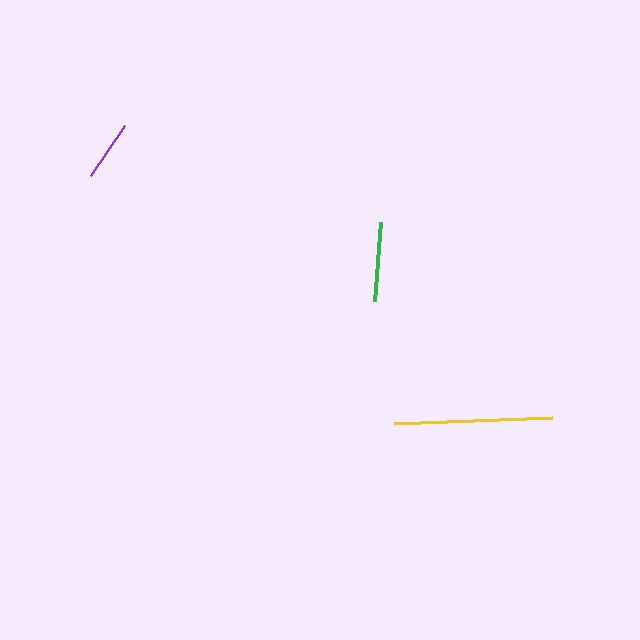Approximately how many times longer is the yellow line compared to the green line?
The yellow line is approximately 2.0 times the length of the green line.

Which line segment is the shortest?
The purple line is the shortest at approximately 60 pixels.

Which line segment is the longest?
The yellow line is the longest at approximately 158 pixels.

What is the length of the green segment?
The green segment is approximately 79 pixels long.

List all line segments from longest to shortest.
From longest to shortest: yellow, green, purple.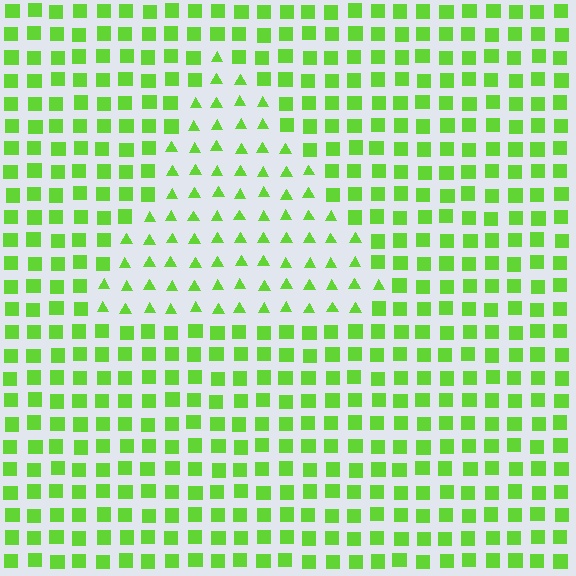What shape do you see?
I see a triangle.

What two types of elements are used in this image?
The image uses triangles inside the triangle region and squares outside it.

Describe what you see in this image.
The image is filled with small lime elements arranged in a uniform grid. A triangle-shaped region contains triangles, while the surrounding area contains squares. The boundary is defined purely by the change in element shape.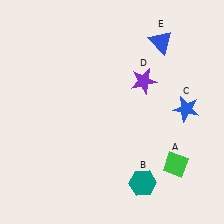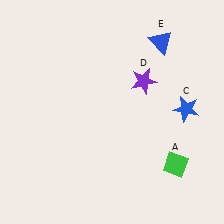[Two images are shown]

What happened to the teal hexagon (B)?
The teal hexagon (B) was removed in Image 2. It was in the bottom-right area of Image 1.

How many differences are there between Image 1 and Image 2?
There is 1 difference between the two images.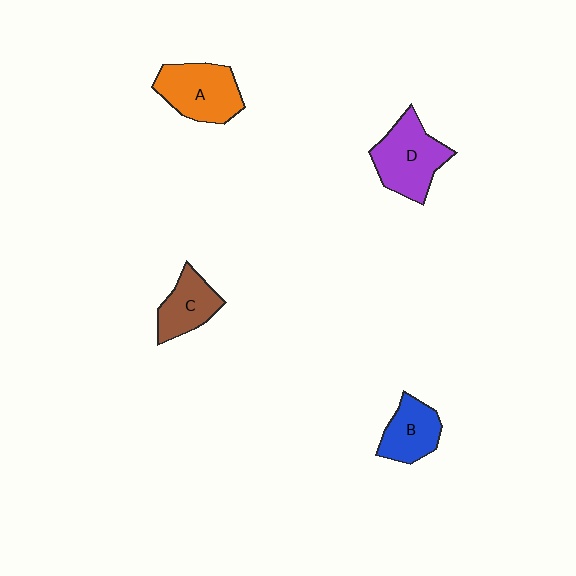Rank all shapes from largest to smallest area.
From largest to smallest: D (purple), A (orange), B (blue), C (brown).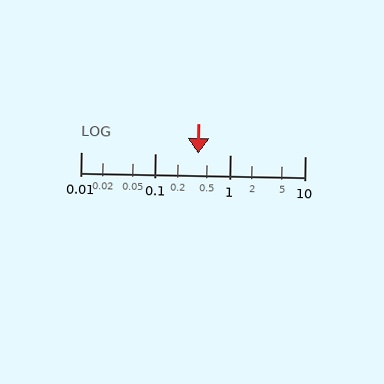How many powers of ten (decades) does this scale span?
The scale spans 3 decades, from 0.01 to 10.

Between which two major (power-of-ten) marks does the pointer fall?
The pointer is between 0.1 and 1.